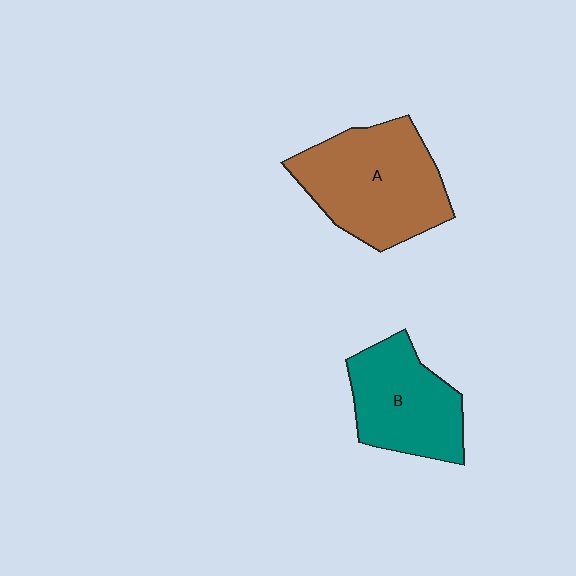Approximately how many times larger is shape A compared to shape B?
Approximately 1.3 times.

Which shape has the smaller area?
Shape B (teal).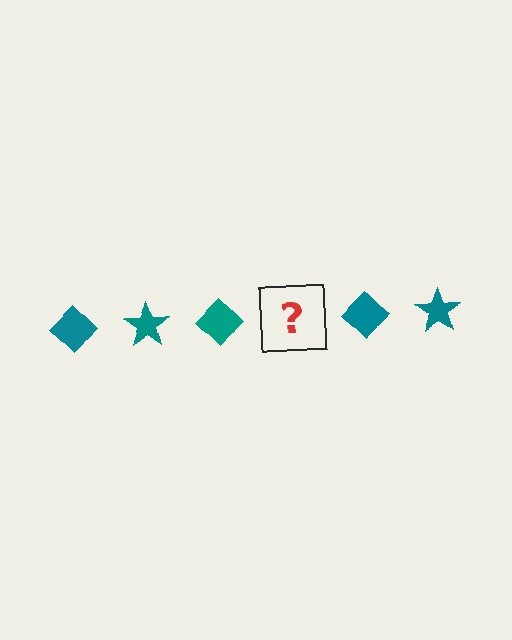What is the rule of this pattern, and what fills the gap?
The rule is that the pattern cycles through diamond, star shapes in teal. The gap should be filled with a teal star.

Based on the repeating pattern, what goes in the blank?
The blank should be a teal star.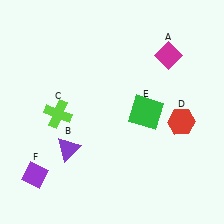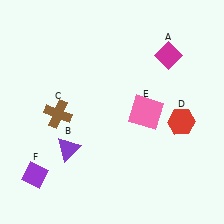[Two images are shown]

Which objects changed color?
C changed from lime to brown. E changed from green to pink.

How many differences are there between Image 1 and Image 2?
There are 2 differences between the two images.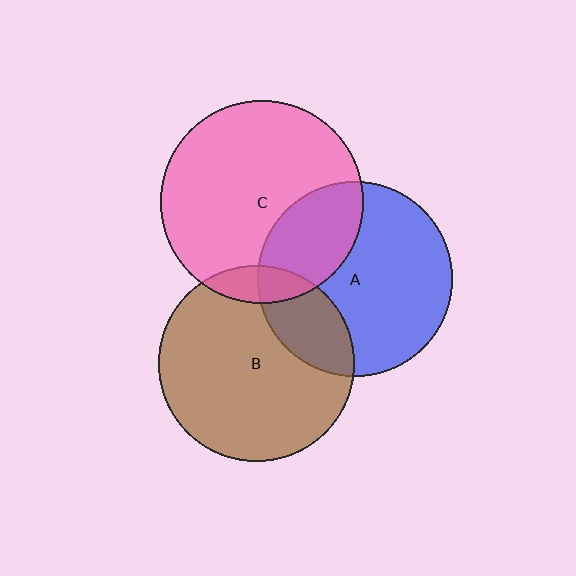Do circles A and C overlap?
Yes.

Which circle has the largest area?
Circle C (pink).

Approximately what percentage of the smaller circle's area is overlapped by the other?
Approximately 30%.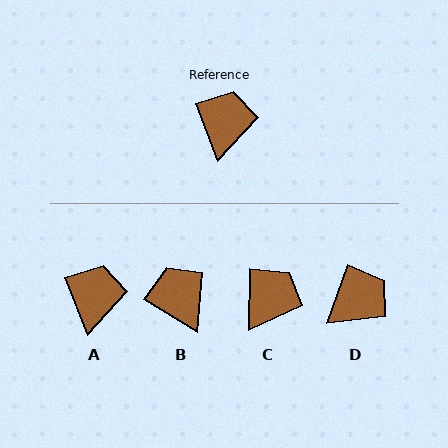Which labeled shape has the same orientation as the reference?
A.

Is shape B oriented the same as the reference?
No, it is off by about 38 degrees.